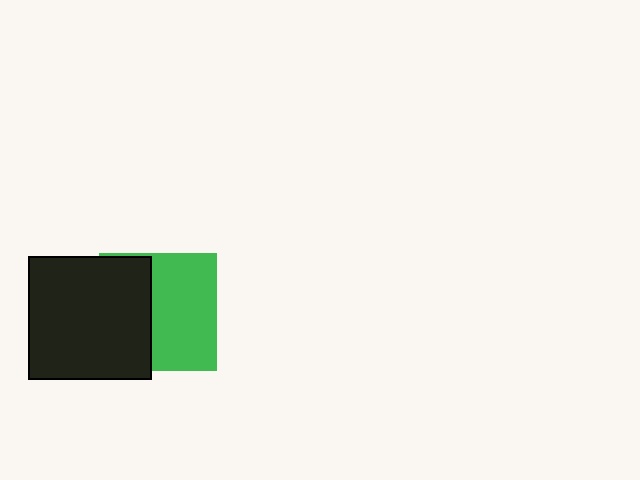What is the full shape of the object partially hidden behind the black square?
The partially hidden object is a green square.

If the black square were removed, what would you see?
You would see the complete green square.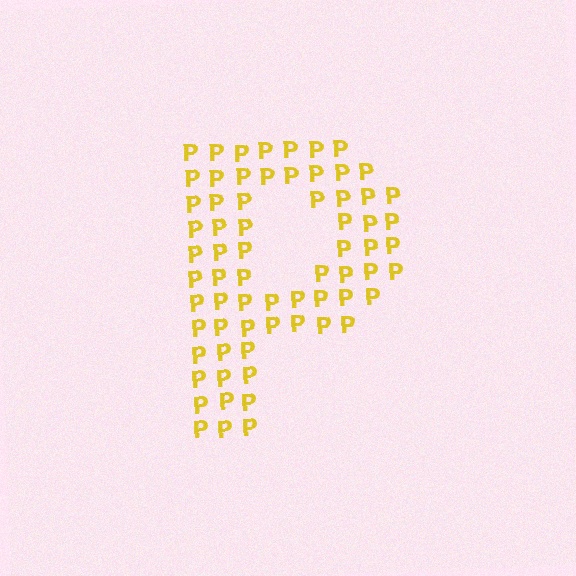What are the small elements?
The small elements are letter P's.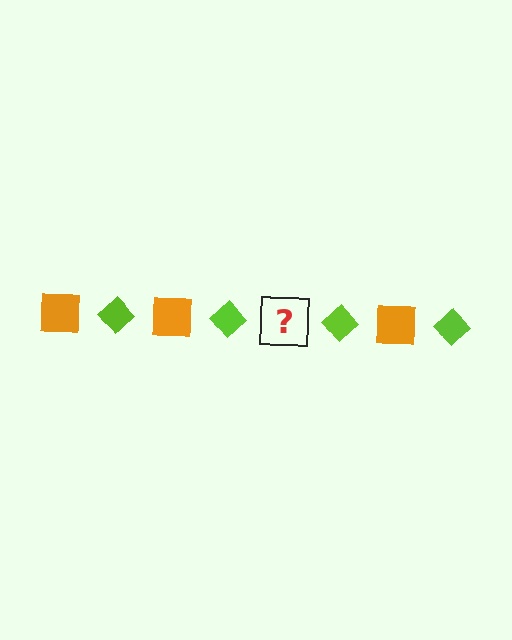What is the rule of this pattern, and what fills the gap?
The rule is that the pattern alternates between orange square and lime diamond. The gap should be filled with an orange square.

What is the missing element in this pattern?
The missing element is an orange square.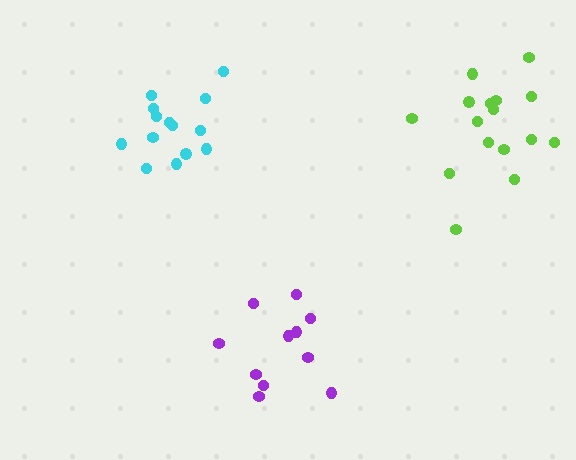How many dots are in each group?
Group 1: 14 dots, Group 2: 16 dots, Group 3: 11 dots (41 total).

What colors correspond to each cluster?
The clusters are colored: cyan, lime, purple.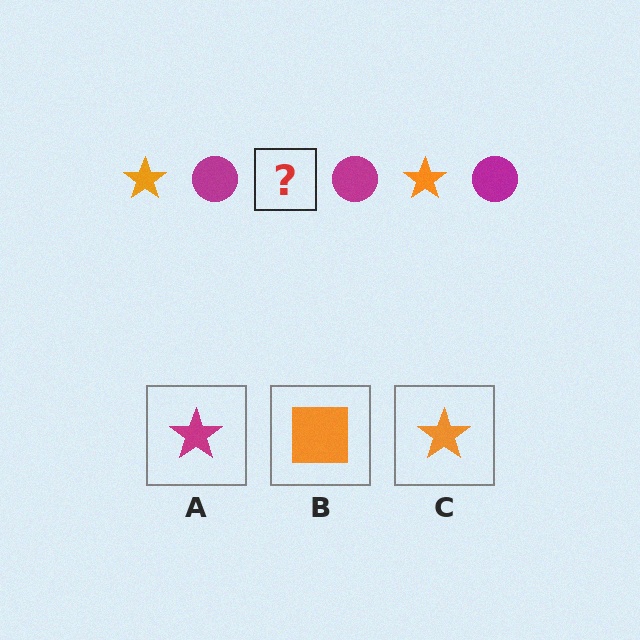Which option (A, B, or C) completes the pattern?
C.